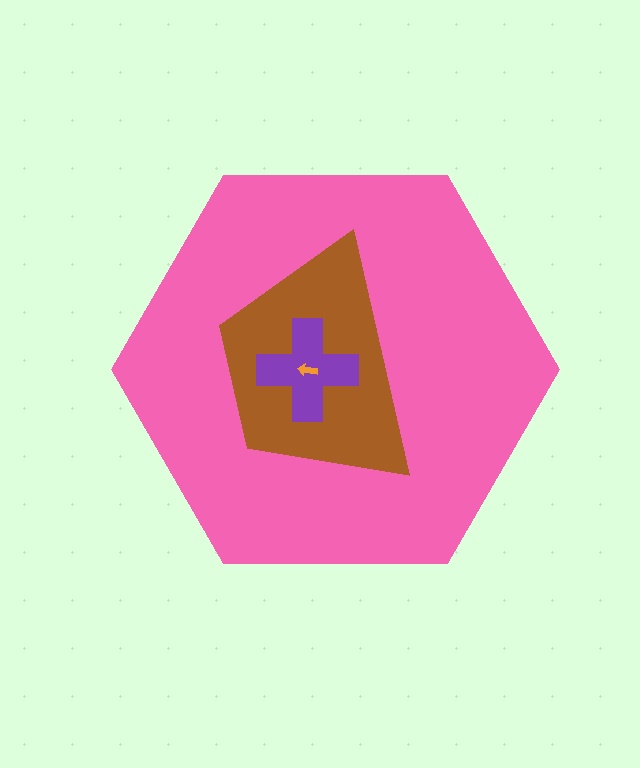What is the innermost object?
The orange arrow.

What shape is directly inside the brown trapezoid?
The purple cross.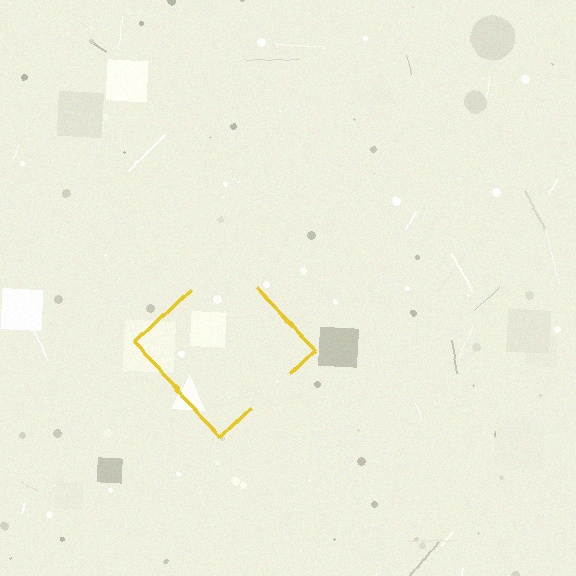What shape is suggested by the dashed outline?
The dashed outline suggests a diamond.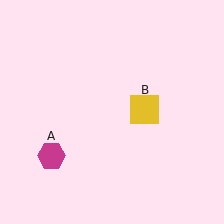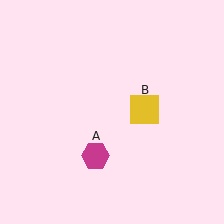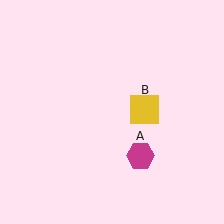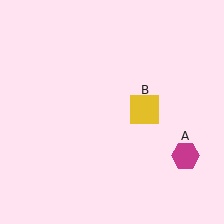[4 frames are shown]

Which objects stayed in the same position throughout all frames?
Yellow square (object B) remained stationary.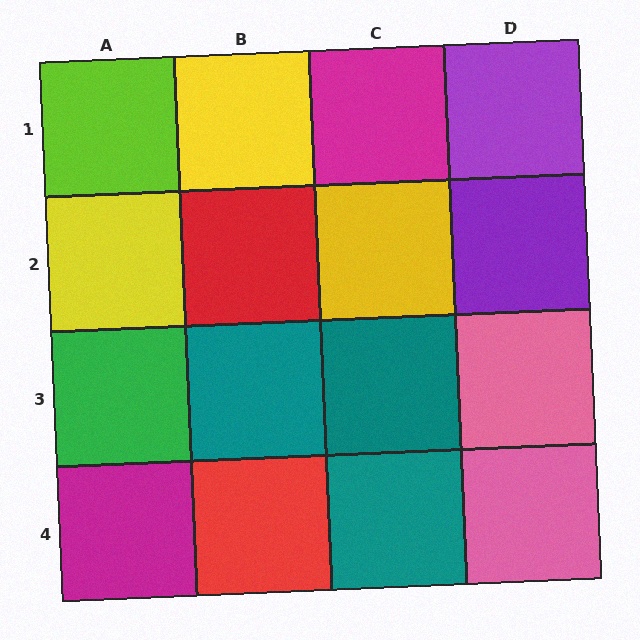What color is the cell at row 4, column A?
Magenta.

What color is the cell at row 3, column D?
Pink.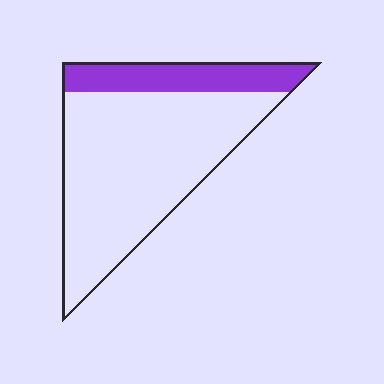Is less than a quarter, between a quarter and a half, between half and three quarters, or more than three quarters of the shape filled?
Less than a quarter.